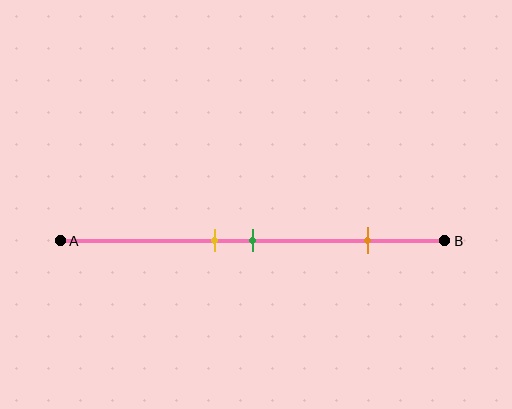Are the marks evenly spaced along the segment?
No, the marks are not evenly spaced.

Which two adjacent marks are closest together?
The yellow and green marks are the closest adjacent pair.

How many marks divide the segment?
There are 3 marks dividing the segment.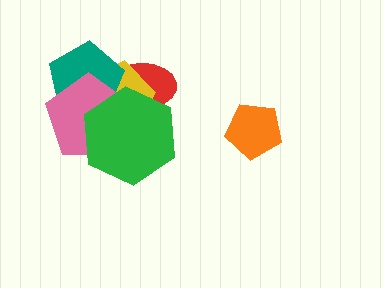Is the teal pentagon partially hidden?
Yes, it is partially covered by another shape.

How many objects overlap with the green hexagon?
4 objects overlap with the green hexagon.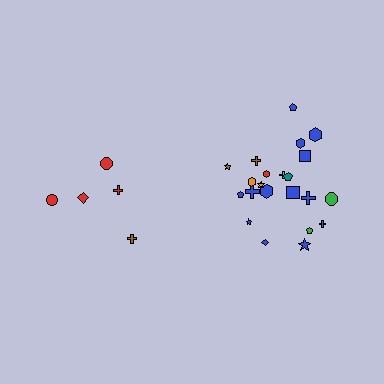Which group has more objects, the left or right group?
The right group.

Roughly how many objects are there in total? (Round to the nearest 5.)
Roughly 25 objects in total.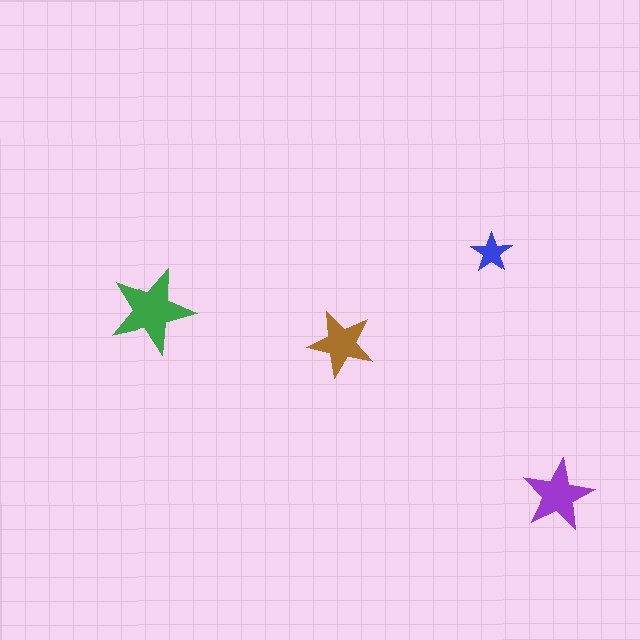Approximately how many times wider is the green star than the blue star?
About 2 times wider.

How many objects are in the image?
There are 4 objects in the image.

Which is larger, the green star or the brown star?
The green one.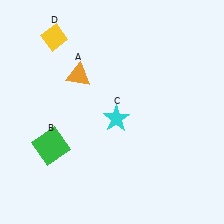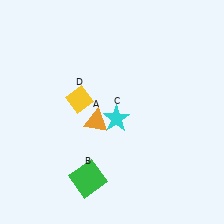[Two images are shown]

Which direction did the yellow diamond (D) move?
The yellow diamond (D) moved down.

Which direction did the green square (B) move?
The green square (B) moved right.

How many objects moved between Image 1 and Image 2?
3 objects moved between the two images.